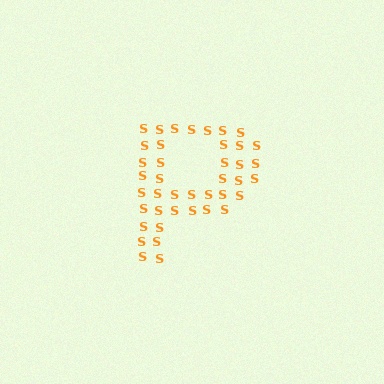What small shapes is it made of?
It is made of small letter S's.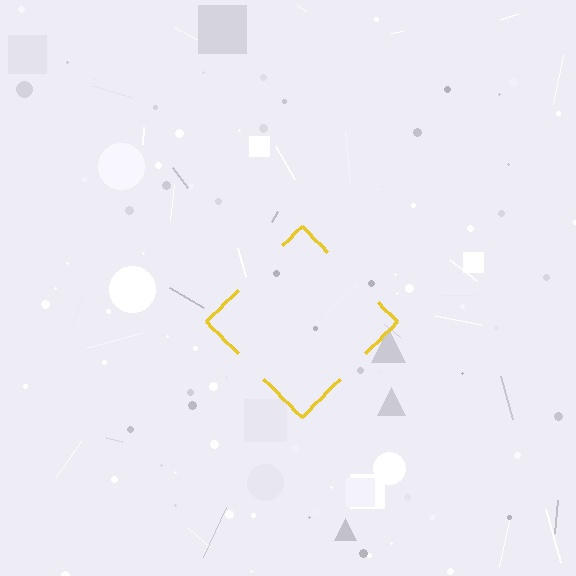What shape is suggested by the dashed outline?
The dashed outline suggests a diamond.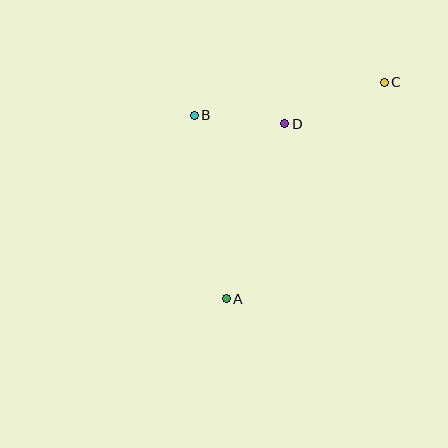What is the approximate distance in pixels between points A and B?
The distance between A and B is approximately 186 pixels.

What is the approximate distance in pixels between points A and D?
The distance between A and D is approximately 184 pixels.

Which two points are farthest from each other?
Points A and C are farthest from each other.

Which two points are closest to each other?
Points B and D are closest to each other.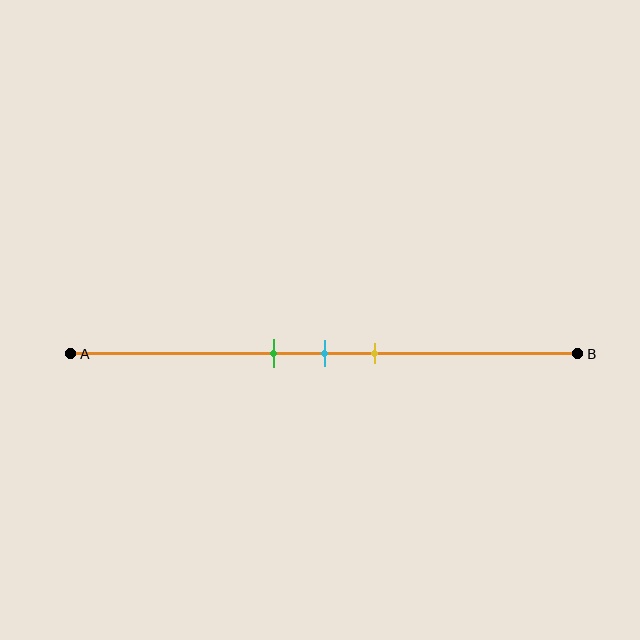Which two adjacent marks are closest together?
The green and cyan marks are the closest adjacent pair.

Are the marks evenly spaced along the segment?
Yes, the marks are approximately evenly spaced.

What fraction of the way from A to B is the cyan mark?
The cyan mark is approximately 50% (0.5) of the way from A to B.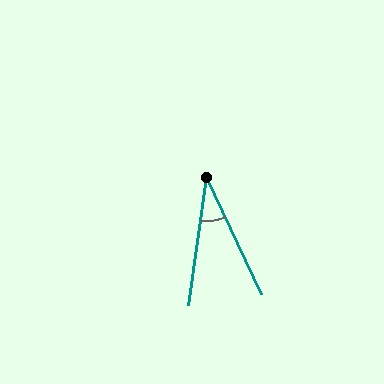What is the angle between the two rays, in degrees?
Approximately 33 degrees.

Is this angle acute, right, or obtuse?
It is acute.